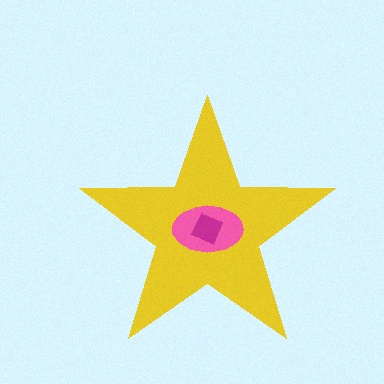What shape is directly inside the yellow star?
The pink ellipse.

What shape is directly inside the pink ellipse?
The magenta square.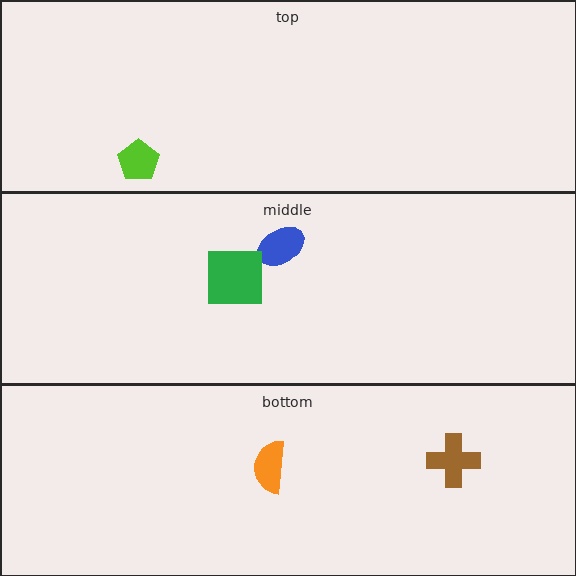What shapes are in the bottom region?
The brown cross, the orange semicircle.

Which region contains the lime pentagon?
The top region.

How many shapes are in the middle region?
2.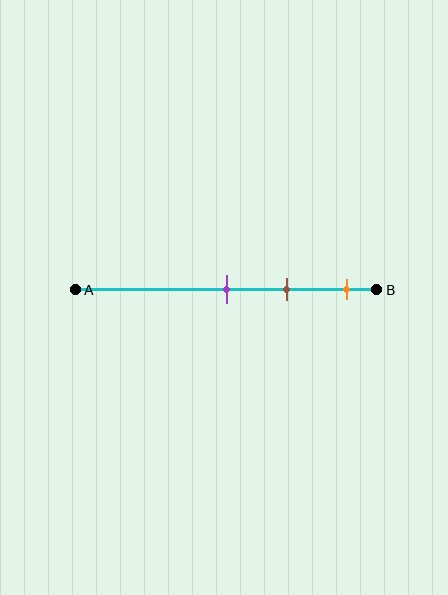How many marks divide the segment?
There are 3 marks dividing the segment.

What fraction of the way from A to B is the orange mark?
The orange mark is approximately 90% (0.9) of the way from A to B.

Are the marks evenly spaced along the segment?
Yes, the marks are approximately evenly spaced.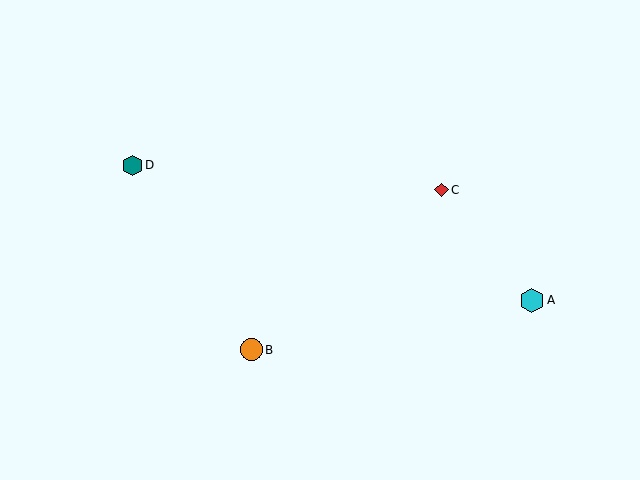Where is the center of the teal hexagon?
The center of the teal hexagon is at (132, 165).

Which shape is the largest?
The cyan hexagon (labeled A) is the largest.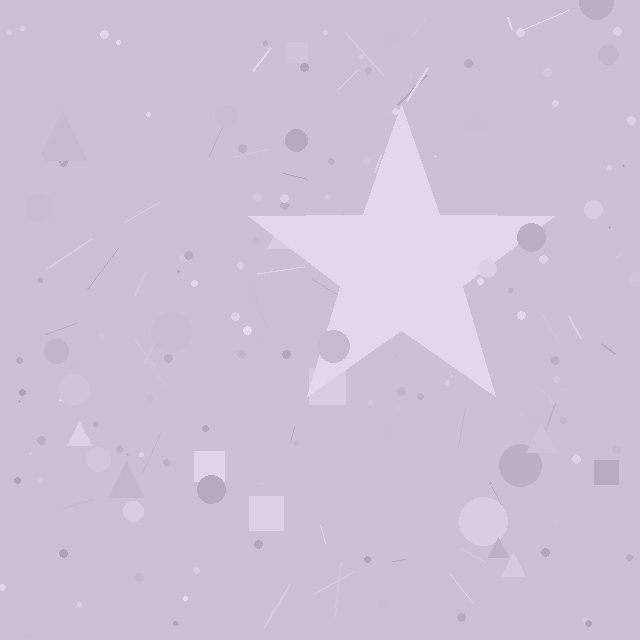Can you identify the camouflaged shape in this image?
The camouflaged shape is a star.